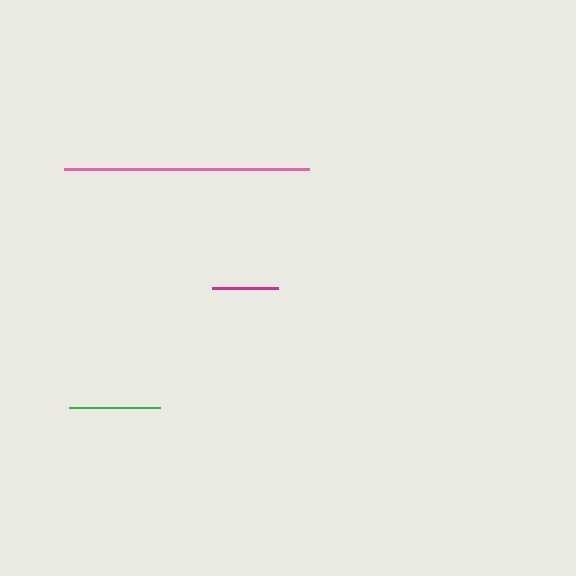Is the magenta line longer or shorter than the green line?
The green line is longer than the magenta line.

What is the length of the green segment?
The green segment is approximately 91 pixels long.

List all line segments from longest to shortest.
From longest to shortest: pink, green, magenta.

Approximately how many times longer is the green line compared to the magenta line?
The green line is approximately 1.4 times the length of the magenta line.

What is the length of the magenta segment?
The magenta segment is approximately 66 pixels long.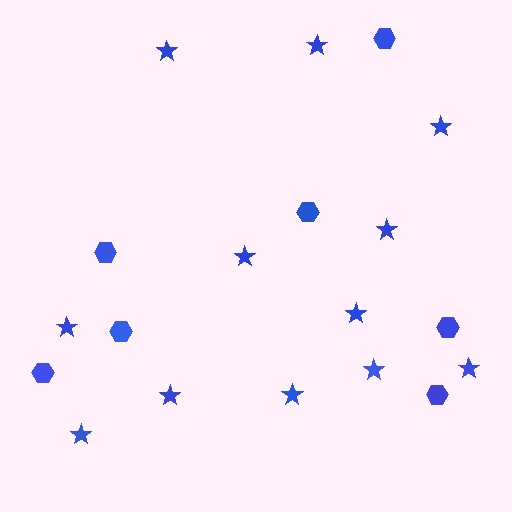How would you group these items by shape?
There are 2 groups: one group of stars (12) and one group of hexagons (7).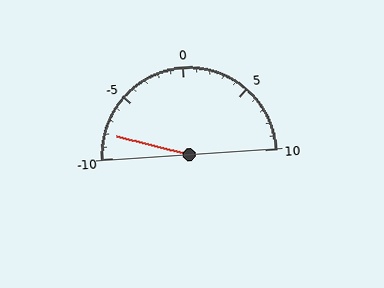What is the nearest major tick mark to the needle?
The nearest major tick mark is -10.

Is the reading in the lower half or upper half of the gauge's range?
The reading is in the lower half of the range (-10 to 10).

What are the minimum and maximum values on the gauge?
The gauge ranges from -10 to 10.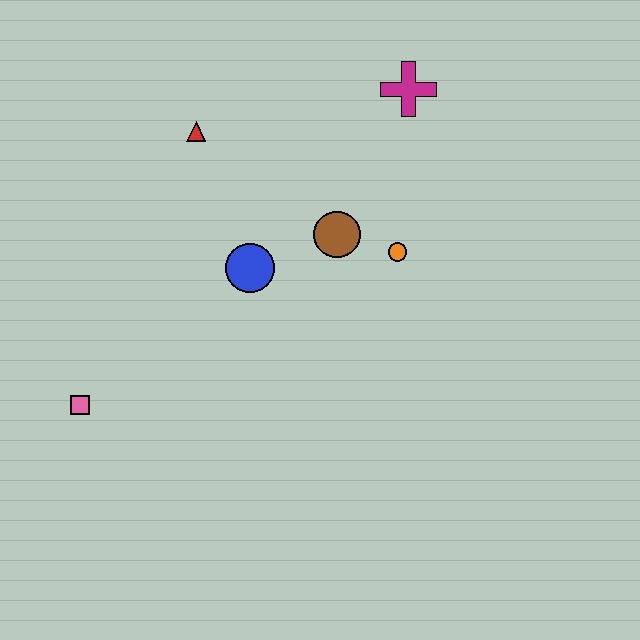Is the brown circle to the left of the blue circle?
No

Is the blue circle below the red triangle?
Yes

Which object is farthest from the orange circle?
The pink square is farthest from the orange circle.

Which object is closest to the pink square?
The blue circle is closest to the pink square.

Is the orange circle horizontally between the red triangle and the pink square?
No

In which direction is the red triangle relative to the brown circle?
The red triangle is to the left of the brown circle.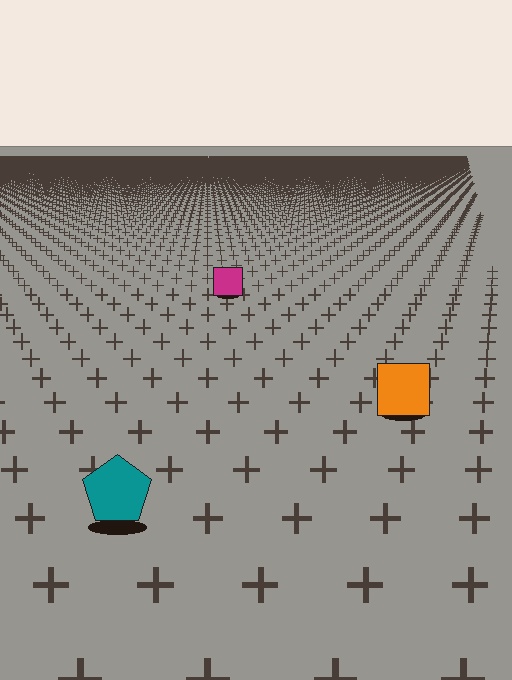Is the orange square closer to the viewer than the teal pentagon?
No. The teal pentagon is closer — you can tell from the texture gradient: the ground texture is coarser near it.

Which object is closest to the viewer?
The teal pentagon is closest. The texture marks near it are larger and more spread out.